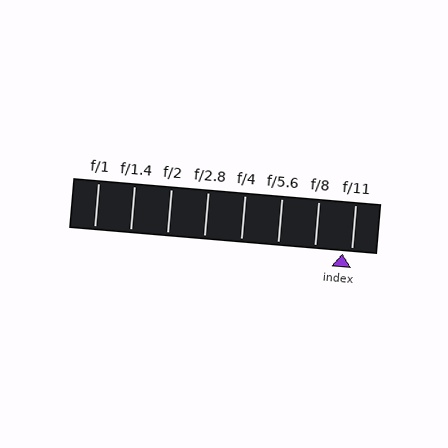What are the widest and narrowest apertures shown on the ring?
The widest aperture shown is f/1 and the narrowest is f/11.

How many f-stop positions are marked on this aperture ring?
There are 8 f-stop positions marked.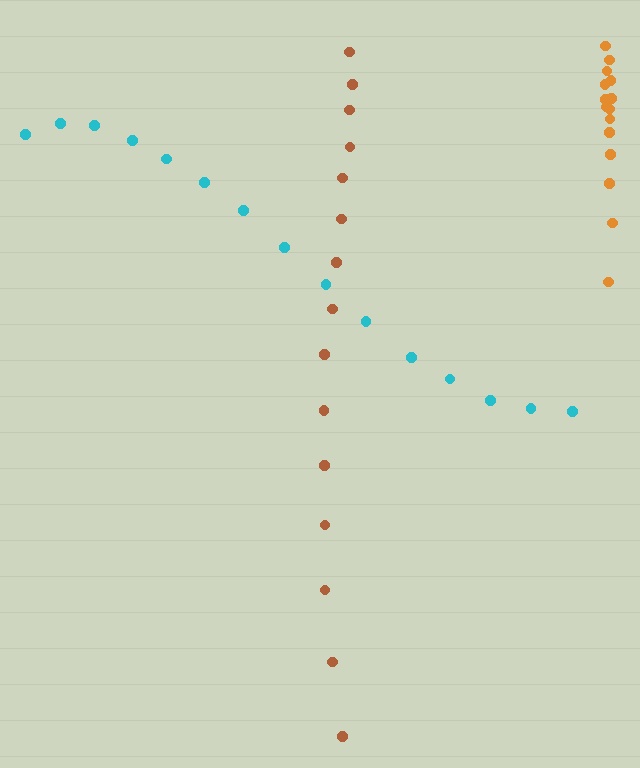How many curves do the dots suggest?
There are 3 distinct paths.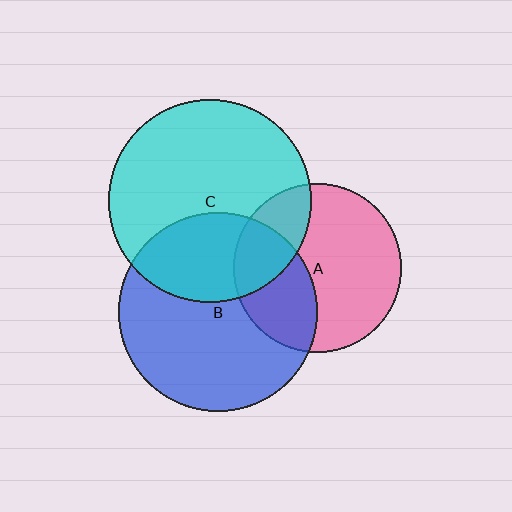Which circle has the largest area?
Circle C (cyan).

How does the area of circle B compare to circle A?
Approximately 1.4 times.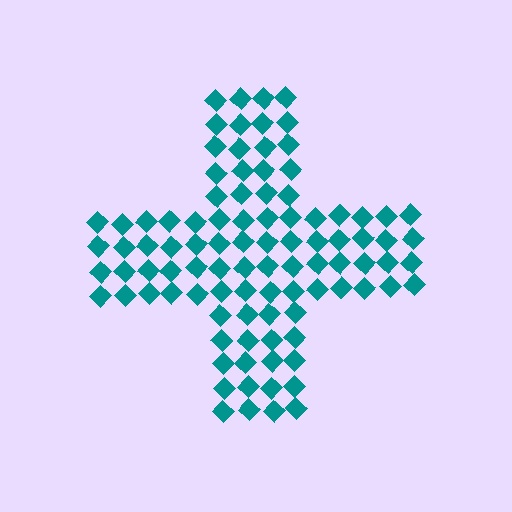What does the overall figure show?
The overall figure shows a cross.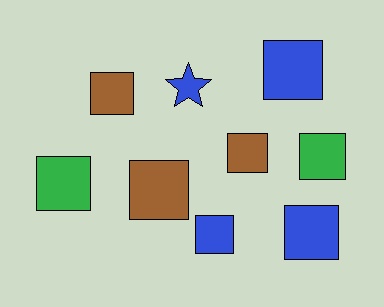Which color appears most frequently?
Blue, with 4 objects.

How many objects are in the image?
There are 9 objects.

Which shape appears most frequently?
Square, with 8 objects.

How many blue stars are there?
There is 1 blue star.